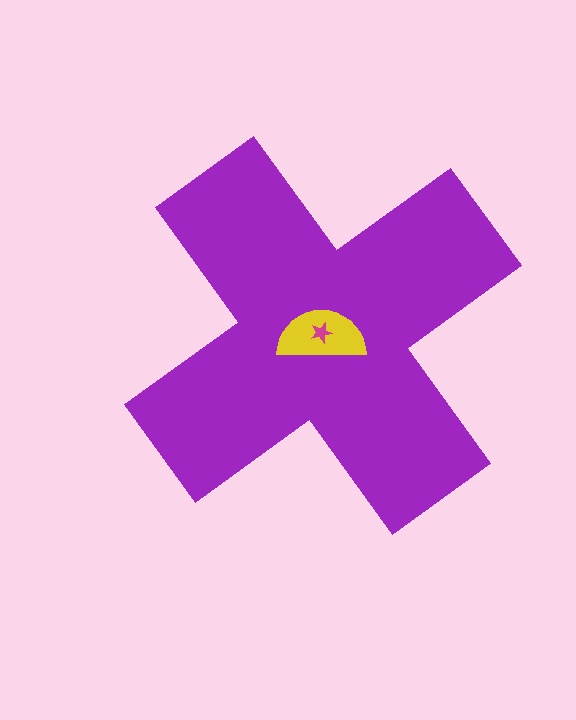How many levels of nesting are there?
3.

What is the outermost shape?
The purple cross.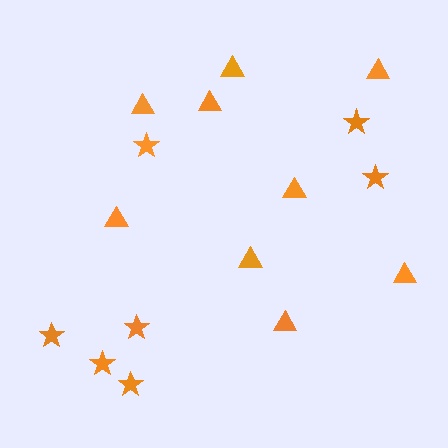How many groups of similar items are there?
There are 2 groups: one group of triangles (9) and one group of stars (7).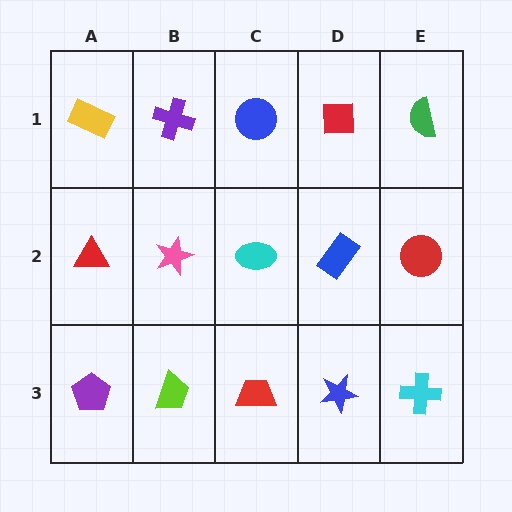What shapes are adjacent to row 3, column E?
A red circle (row 2, column E), a blue star (row 3, column D).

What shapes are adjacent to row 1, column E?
A red circle (row 2, column E), a red square (row 1, column D).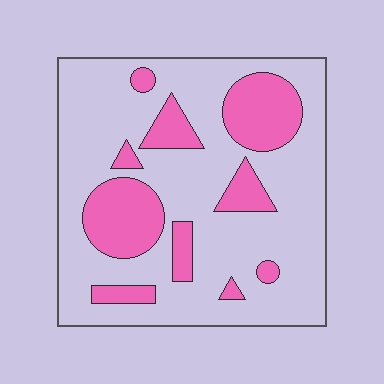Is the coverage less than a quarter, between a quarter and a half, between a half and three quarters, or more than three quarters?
Between a quarter and a half.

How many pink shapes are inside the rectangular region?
10.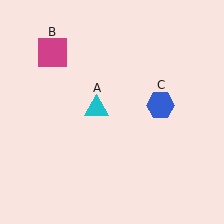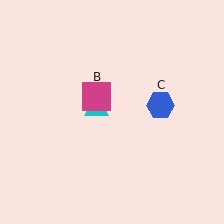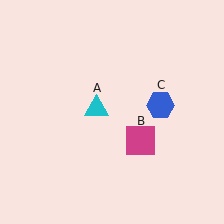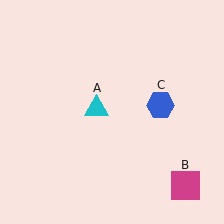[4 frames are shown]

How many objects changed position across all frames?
1 object changed position: magenta square (object B).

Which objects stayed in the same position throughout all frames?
Cyan triangle (object A) and blue hexagon (object C) remained stationary.